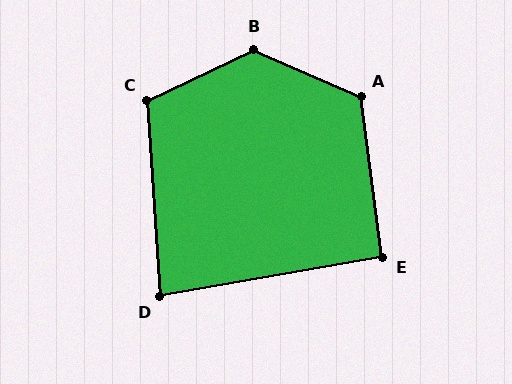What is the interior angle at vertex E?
Approximately 93 degrees (approximately right).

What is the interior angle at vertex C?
Approximately 112 degrees (obtuse).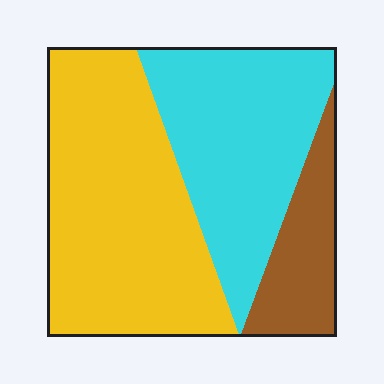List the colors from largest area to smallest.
From largest to smallest: yellow, cyan, brown.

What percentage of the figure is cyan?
Cyan takes up about three eighths (3/8) of the figure.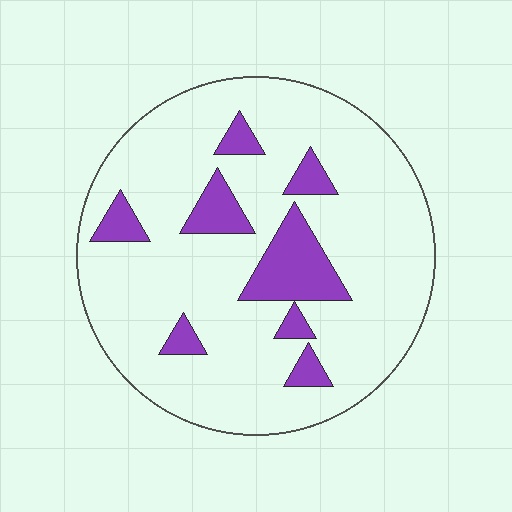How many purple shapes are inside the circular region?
8.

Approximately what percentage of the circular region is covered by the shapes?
Approximately 15%.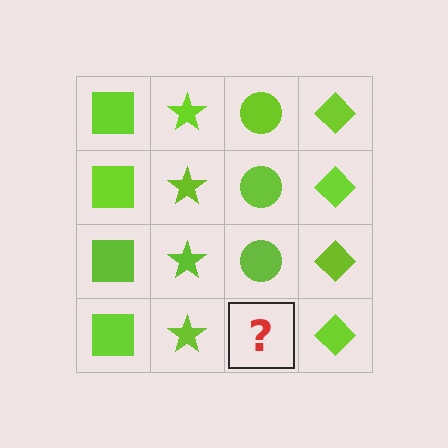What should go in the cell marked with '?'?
The missing cell should contain a lime circle.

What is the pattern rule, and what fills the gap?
The rule is that each column has a consistent shape. The gap should be filled with a lime circle.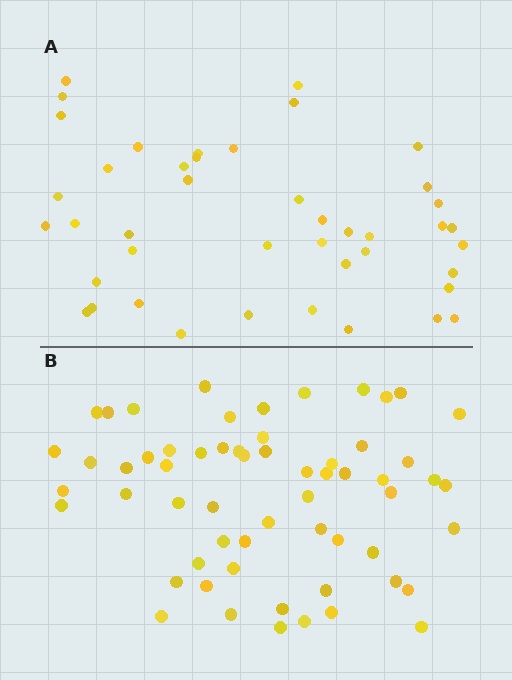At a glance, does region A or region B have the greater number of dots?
Region B (the bottom region) has more dots.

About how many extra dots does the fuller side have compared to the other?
Region B has approximately 15 more dots than region A.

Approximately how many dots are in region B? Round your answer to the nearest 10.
About 60 dots.